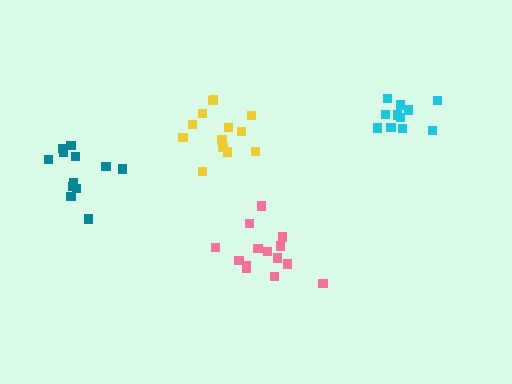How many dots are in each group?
Group 1: 11 dots, Group 2: 14 dots, Group 3: 14 dots, Group 4: 12 dots (51 total).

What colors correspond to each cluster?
The clusters are colored: cyan, pink, yellow, teal.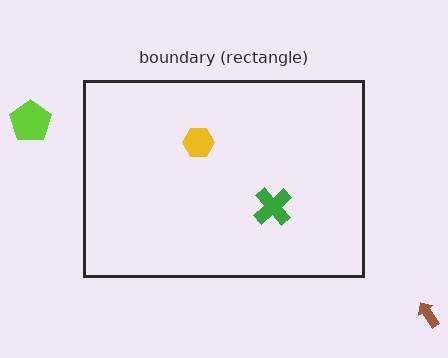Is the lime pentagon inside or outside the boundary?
Outside.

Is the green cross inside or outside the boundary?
Inside.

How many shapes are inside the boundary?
2 inside, 2 outside.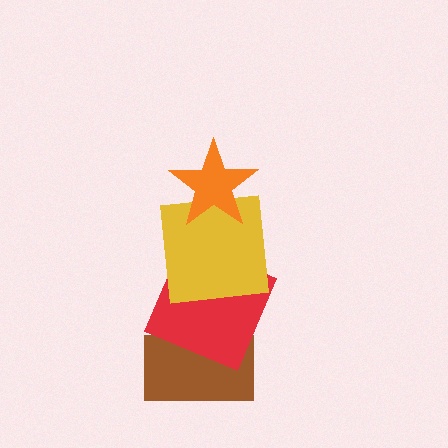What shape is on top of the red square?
The yellow square is on top of the red square.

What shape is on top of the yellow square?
The orange star is on top of the yellow square.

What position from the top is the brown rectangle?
The brown rectangle is 4th from the top.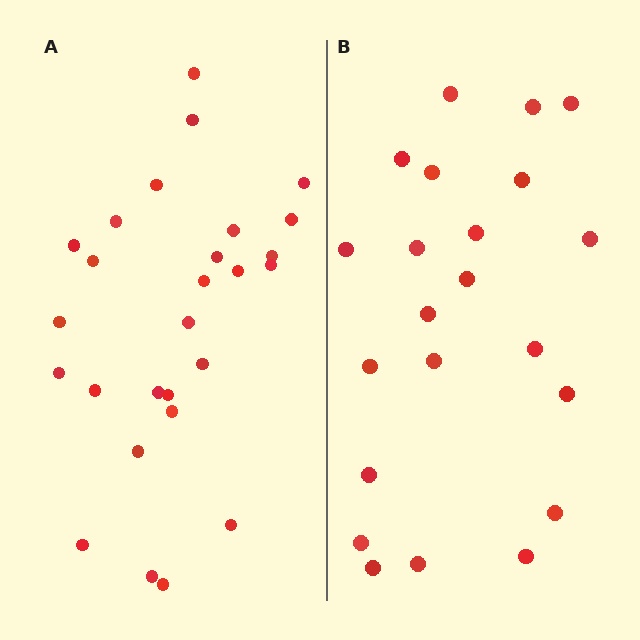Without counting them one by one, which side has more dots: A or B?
Region A (the left region) has more dots.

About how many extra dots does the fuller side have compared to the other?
Region A has about 5 more dots than region B.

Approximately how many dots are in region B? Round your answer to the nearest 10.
About 20 dots. (The exact count is 22, which rounds to 20.)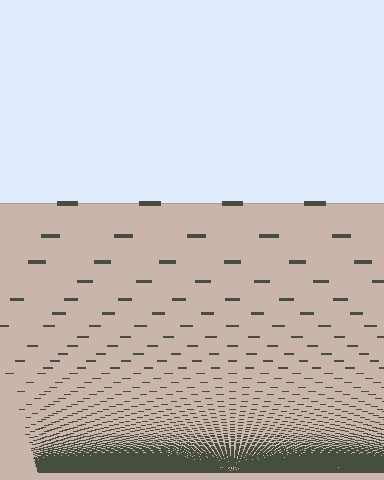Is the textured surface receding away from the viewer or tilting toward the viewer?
The surface appears to tilt toward the viewer. Texture elements get larger and sparser toward the top.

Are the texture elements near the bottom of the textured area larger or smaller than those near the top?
Smaller. The gradient is inverted — elements near the bottom are smaller and denser.